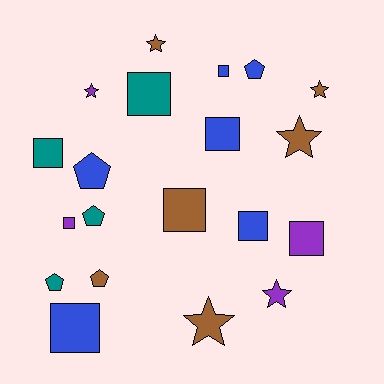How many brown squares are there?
There is 1 brown square.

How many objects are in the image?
There are 20 objects.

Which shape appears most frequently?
Square, with 9 objects.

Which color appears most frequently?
Brown, with 6 objects.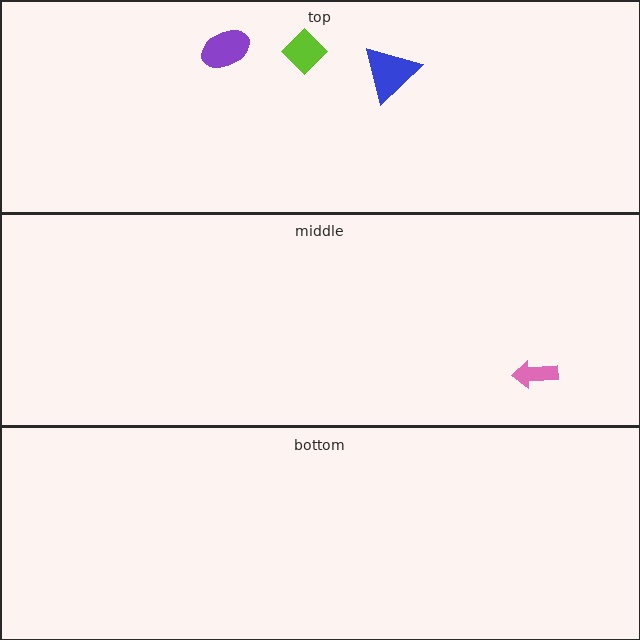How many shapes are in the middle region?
1.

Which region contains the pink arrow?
The middle region.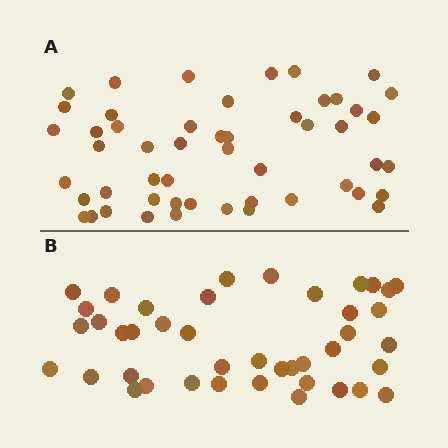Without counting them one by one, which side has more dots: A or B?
Region A (the top region) has more dots.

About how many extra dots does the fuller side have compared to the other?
Region A has roughly 8 or so more dots than region B.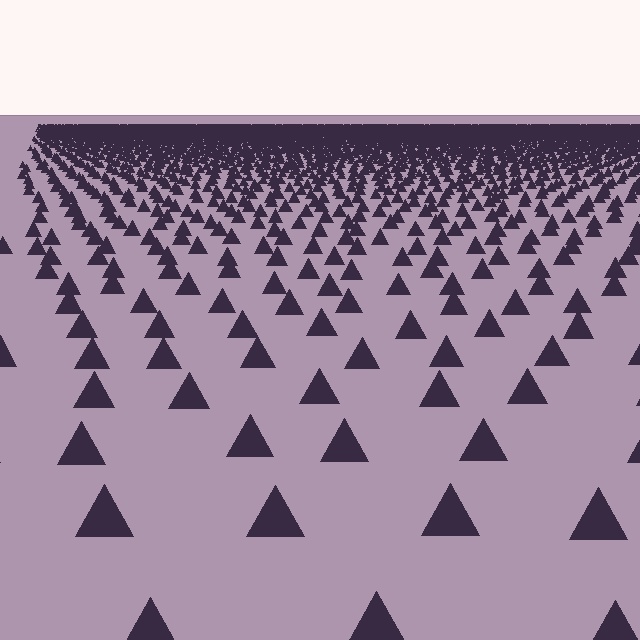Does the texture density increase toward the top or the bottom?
Density increases toward the top.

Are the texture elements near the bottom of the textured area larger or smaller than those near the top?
Larger. Near the bottom, elements are closer to the viewer and appear at a bigger on-screen size.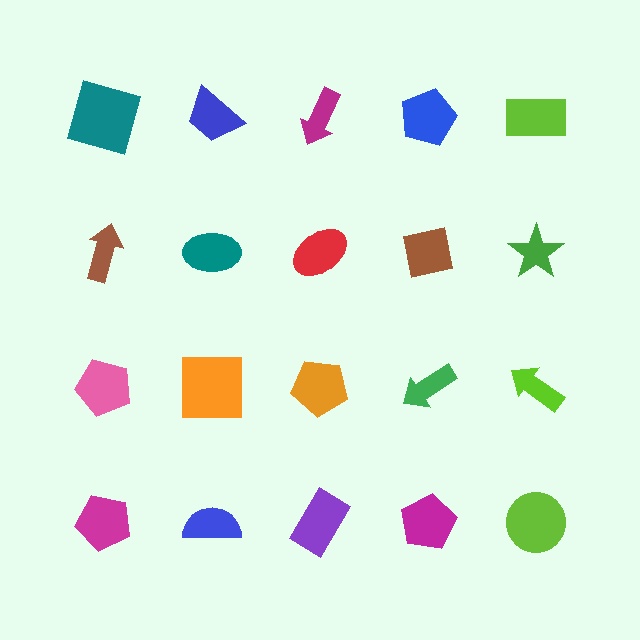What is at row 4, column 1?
A magenta pentagon.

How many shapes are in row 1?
5 shapes.